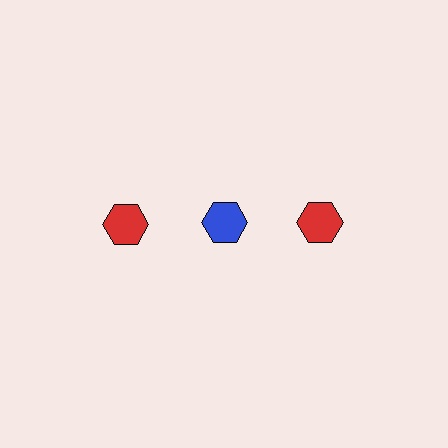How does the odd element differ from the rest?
It has a different color: blue instead of red.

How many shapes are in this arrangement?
There are 3 shapes arranged in a grid pattern.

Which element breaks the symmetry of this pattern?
The blue hexagon in the top row, second from left column breaks the symmetry. All other shapes are red hexagons.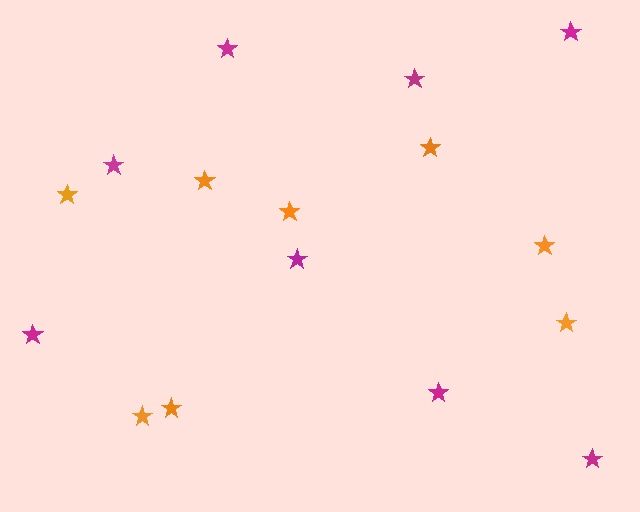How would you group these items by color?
There are 2 groups: one group of magenta stars (8) and one group of orange stars (8).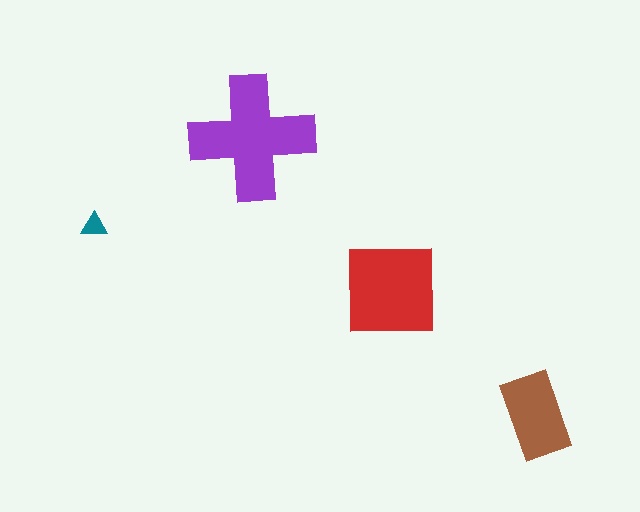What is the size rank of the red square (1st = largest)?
2nd.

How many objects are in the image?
There are 4 objects in the image.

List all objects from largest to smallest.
The purple cross, the red square, the brown rectangle, the teal triangle.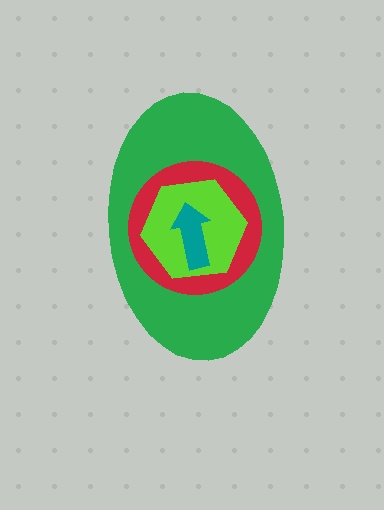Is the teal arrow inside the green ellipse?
Yes.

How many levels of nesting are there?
4.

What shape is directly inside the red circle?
The lime hexagon.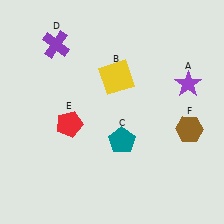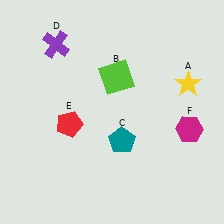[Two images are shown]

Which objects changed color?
A changed from purple to yellow. B changed from yellow to lime. F changed from brown to magenta.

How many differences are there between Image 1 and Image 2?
There are 3 differences between the two images.